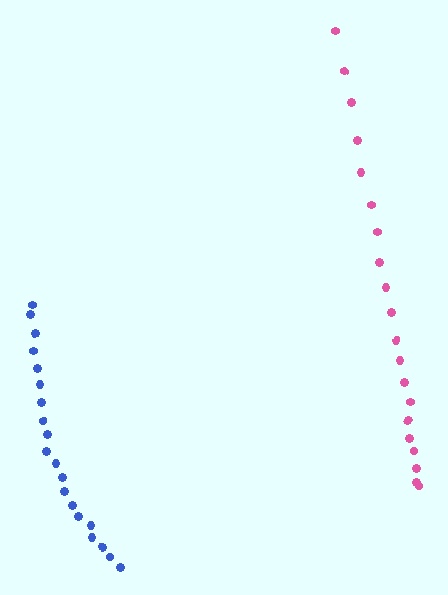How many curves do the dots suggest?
There are 2 distinct paths.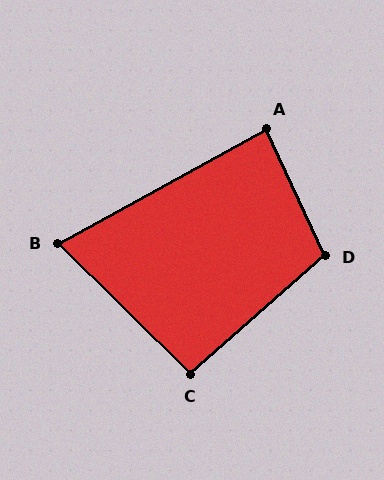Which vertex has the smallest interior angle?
B, at approximately 73 degrees.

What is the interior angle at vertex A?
Approximately 86 degrees (approximately right).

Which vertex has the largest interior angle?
D, at approximately 107 degrees.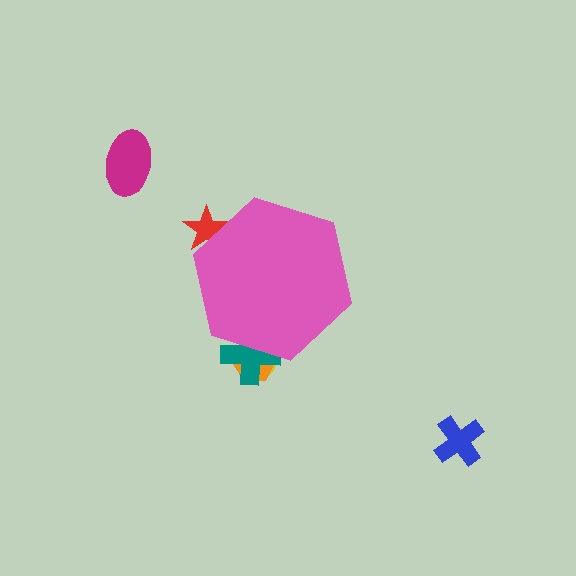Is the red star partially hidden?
Yes, the red star is partially hidden behind the pink hexagon.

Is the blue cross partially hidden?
No, the blue cross is fully visible.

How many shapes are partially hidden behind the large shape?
4 shapes are partially hidden.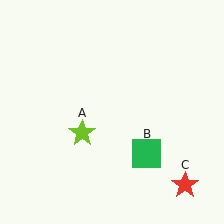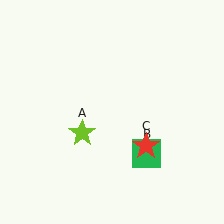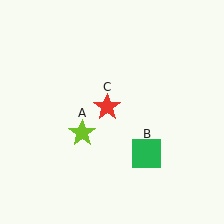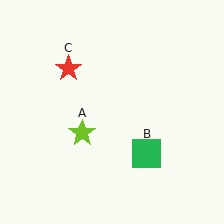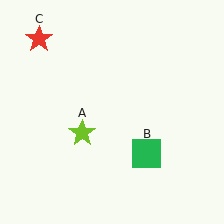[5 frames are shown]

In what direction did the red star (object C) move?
The red star (object C) moved up and to the left.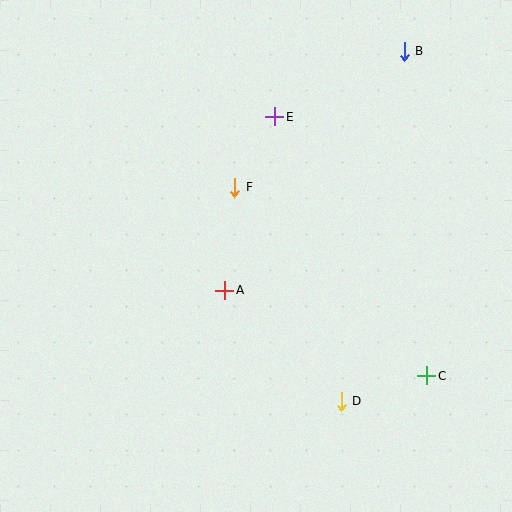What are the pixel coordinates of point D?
Point D is at (341, 401).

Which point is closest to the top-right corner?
Point B is closest to the top-right corner.